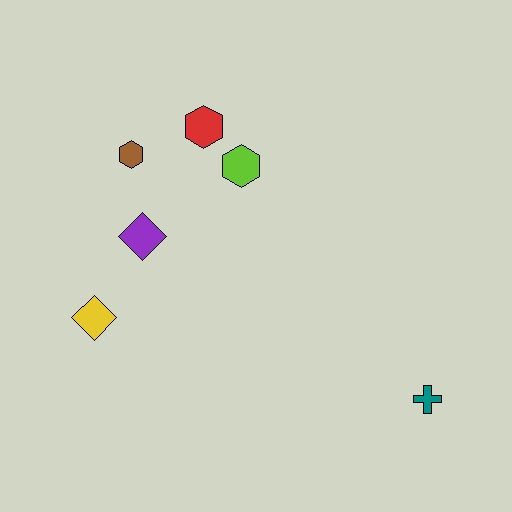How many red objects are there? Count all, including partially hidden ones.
There is 1 red object.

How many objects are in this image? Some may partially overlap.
There are 6 objects.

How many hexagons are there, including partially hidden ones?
There are 3 hexagons.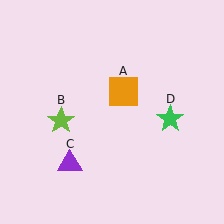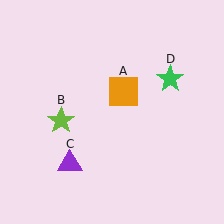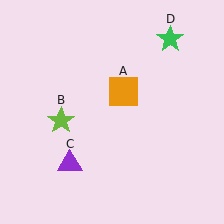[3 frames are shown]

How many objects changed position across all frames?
1 object changed position: green star (object D).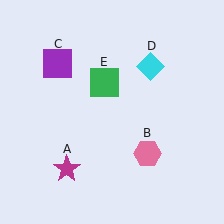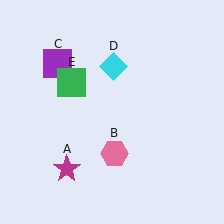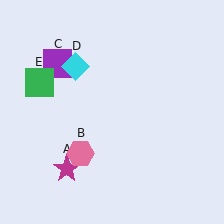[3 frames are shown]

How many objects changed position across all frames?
3 objects changed position: pink hexagon (object B), cyan diamond (object D), green square (object E).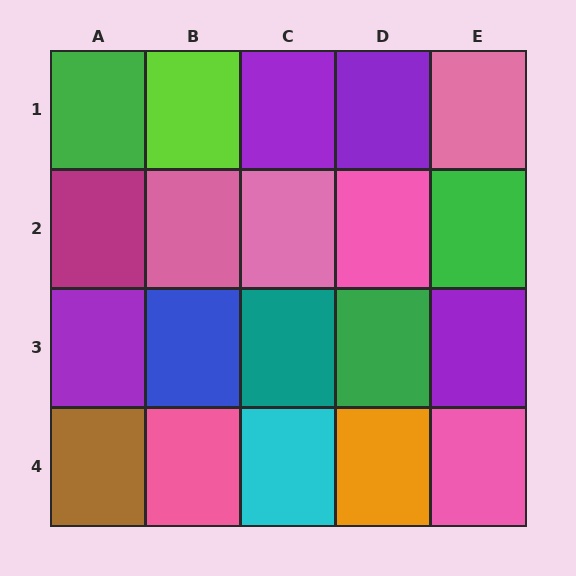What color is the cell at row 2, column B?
Pink.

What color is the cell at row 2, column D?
Pink.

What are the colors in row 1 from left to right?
Green, lime, purple, purple, pink.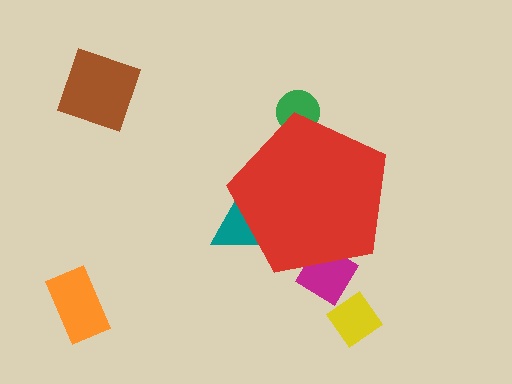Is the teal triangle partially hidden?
Yes, the teal triangle is partially hidden behind the red pentagon.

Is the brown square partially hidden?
No, the brown square is fully visible.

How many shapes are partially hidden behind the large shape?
3 shapes are partially hidden.